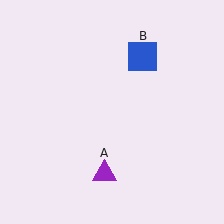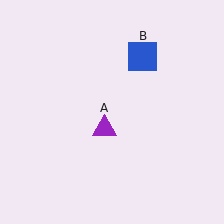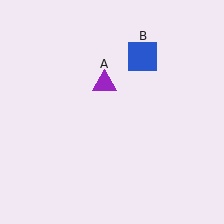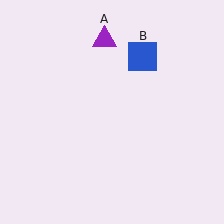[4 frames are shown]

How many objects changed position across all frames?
1 object changed position: purple triangle (object A).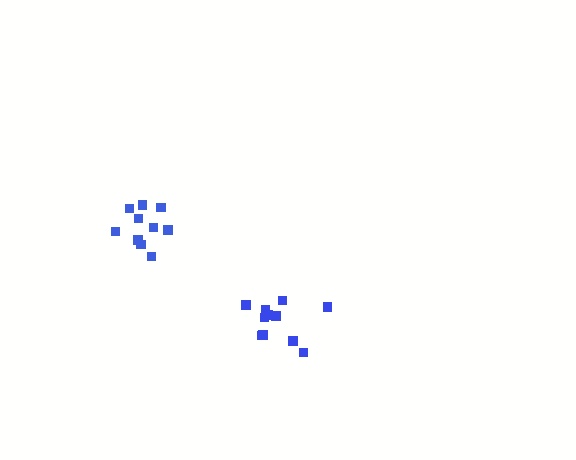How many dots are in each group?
Group 1: 10 dots, Group 2: 11 dots (21 total).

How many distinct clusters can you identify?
There are 2 distinct clusters.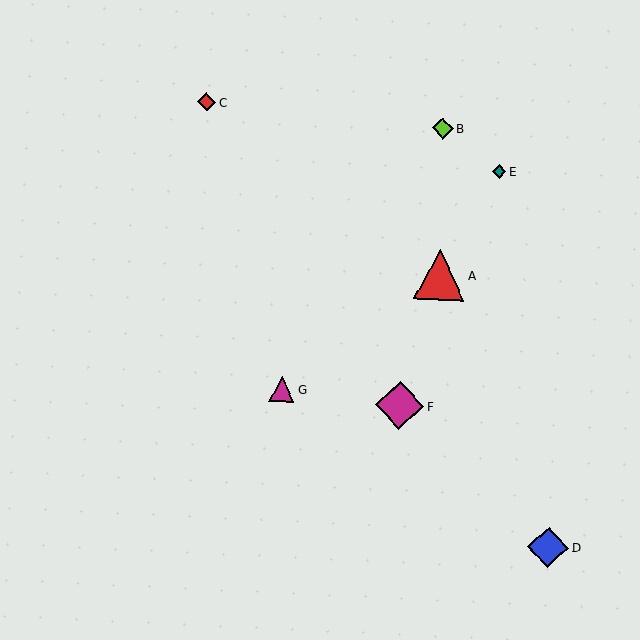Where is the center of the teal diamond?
The center of the teal diamond is at (499, 172).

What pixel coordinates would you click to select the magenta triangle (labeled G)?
Click at (282, 389) to select the magenta triangle G.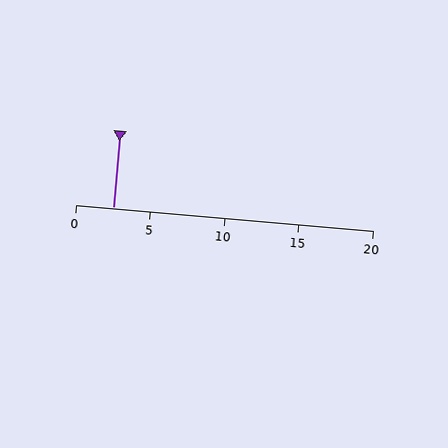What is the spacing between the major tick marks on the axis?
The major ticks are spaced 5 apart.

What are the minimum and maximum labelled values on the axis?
The axis runs from 0 to 20.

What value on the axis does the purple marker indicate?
The marker indicates approximately 2.5.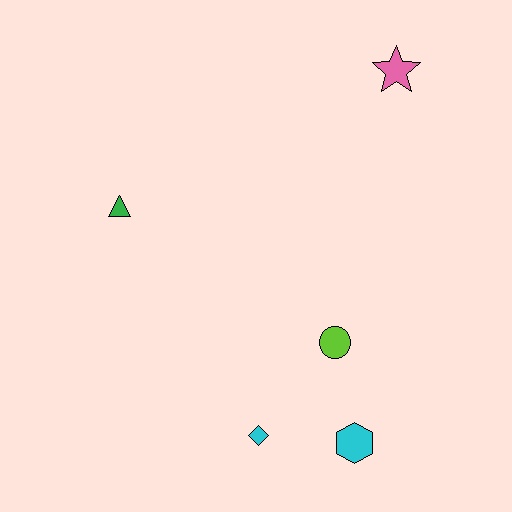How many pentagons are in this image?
There are no pentagons.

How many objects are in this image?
There are 5 objects.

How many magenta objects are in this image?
There are no magenta objects.